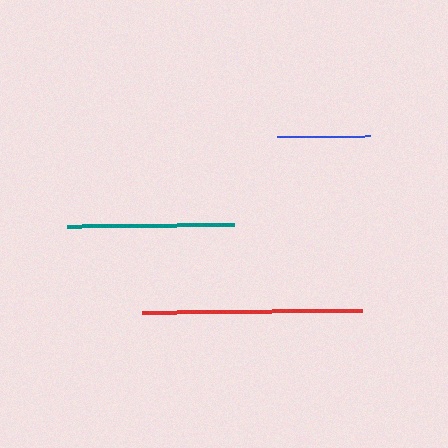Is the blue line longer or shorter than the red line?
The red line is longer than the blue line.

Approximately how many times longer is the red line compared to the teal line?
The red line is approximately 1.3 times the length of the teal line.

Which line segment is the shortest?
The blue line is the shortest at approximately 92 pixels.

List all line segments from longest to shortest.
From longest to shortest: red, teal, blue.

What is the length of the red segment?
The red segment is approximately 220 pixels long.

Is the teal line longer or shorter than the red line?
The red line is longer than the teal line.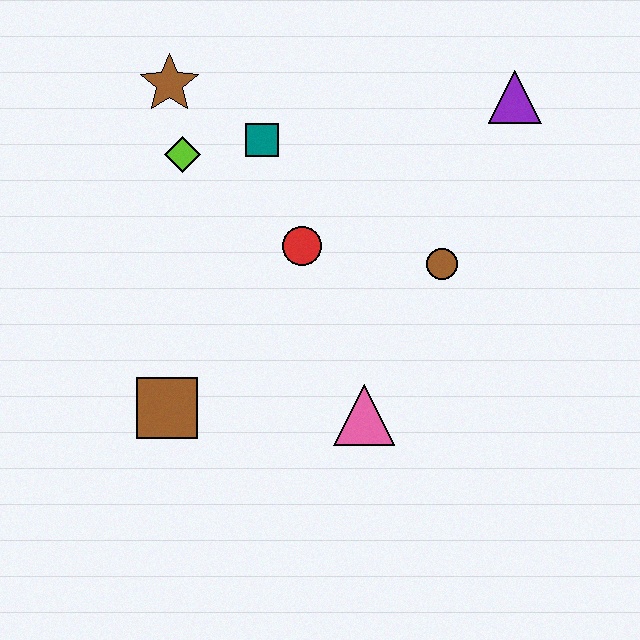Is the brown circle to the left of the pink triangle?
No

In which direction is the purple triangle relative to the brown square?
The purple triangle is to the right of the brown square.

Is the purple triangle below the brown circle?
No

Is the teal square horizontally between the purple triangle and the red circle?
No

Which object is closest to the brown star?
The lime diamond is closest to the brown star.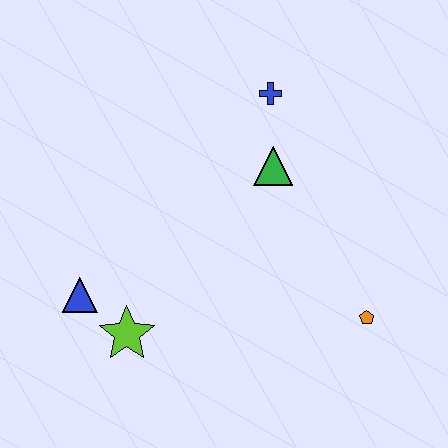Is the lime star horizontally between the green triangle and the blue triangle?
Yes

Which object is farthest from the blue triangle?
The orange pentagon is farthest from the blue triangle.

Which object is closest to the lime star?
The blue triangle is closest to the lime star.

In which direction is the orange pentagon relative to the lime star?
The orange pentagon is to the right of the lime star.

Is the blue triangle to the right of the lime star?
No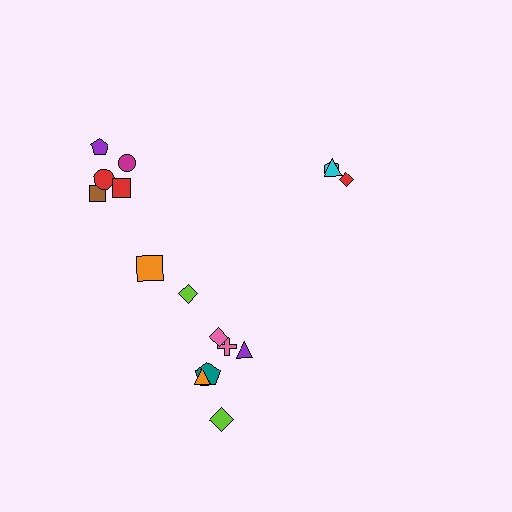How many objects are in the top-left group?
There are 6 objects.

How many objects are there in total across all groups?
There are 16 objects.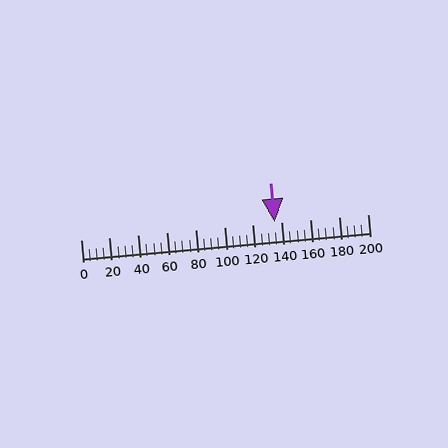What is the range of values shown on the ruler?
The ruler shows values from 0 to 200.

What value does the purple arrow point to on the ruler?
The purple arrow points to approximately 135.